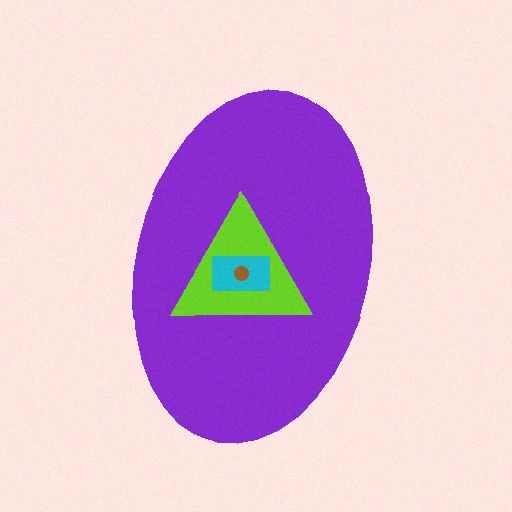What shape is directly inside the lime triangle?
The cyan rectangle.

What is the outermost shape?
The purple ellipse.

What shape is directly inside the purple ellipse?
The lime triangle.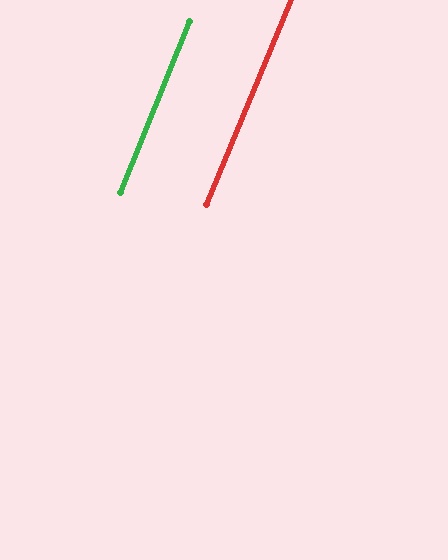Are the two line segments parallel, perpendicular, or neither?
Parallel — their directions differ by only 0.4°.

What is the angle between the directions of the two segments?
Approximately 0 degrees.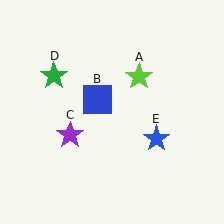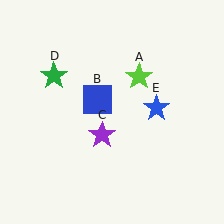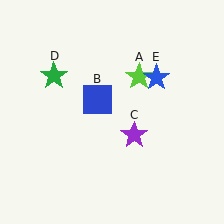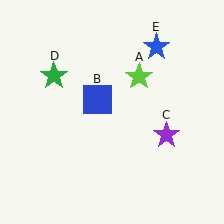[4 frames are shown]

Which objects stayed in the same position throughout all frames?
Lime star (object A) and blue square (object B) and green star (object D) remained stationary.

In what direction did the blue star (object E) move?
The blue star (object E) moved up.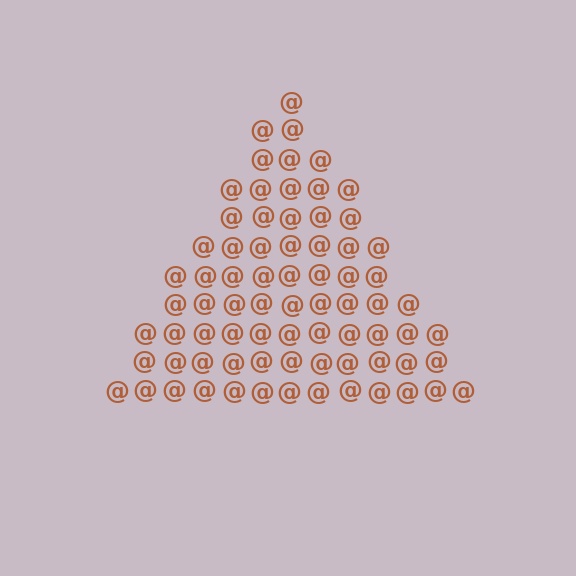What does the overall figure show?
The overall figure shows a triangle.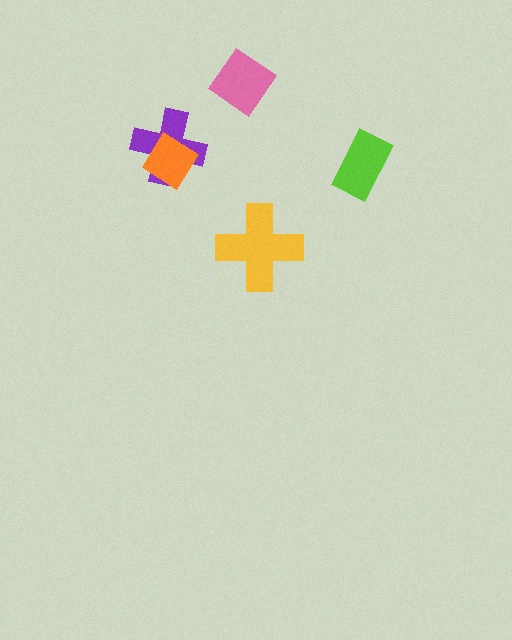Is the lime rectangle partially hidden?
No, no other shape covers it.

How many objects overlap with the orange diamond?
1 object overlaps with the orange diamond.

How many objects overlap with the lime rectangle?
0 objects overlap with the lime rectangle.